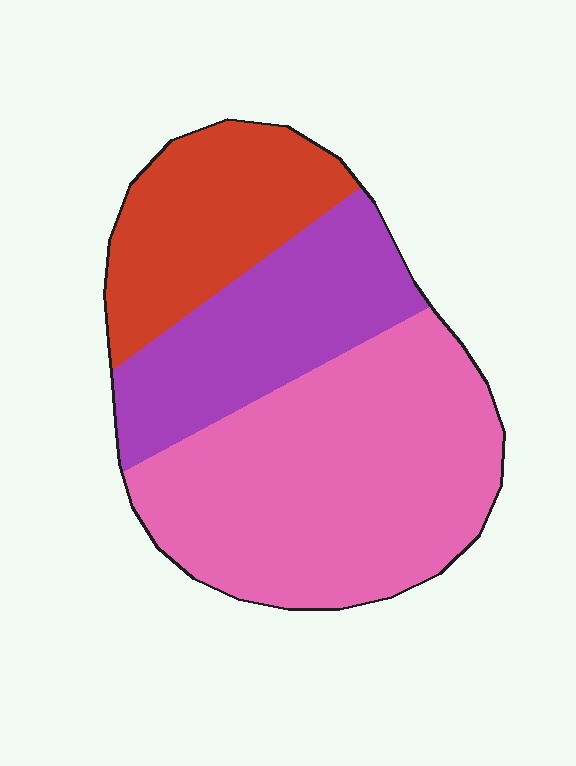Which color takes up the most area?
Pink, at roughly 50%.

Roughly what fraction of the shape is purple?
Purple takes up between a quarter and a half of the shape.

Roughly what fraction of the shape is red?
Red takes up about one quarter (1/4) of the shape.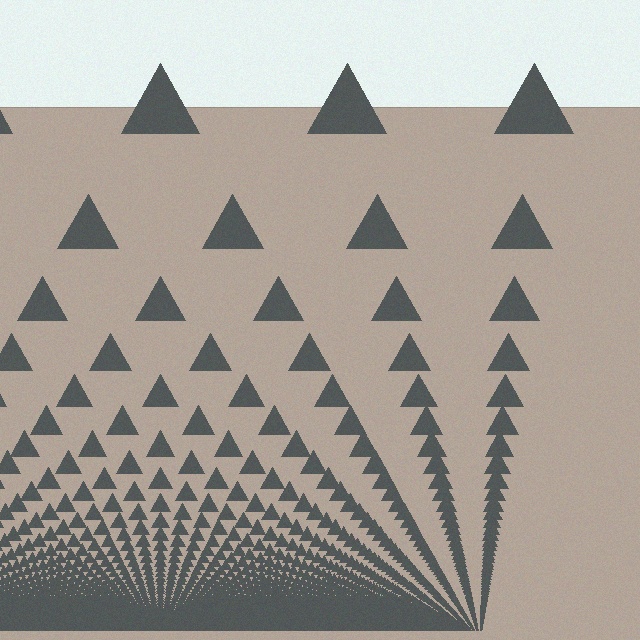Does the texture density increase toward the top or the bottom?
Density increases toward the bottom.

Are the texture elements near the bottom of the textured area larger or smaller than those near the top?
Smaller. The gradient is inverted — elements near the bottom are smaller and denser.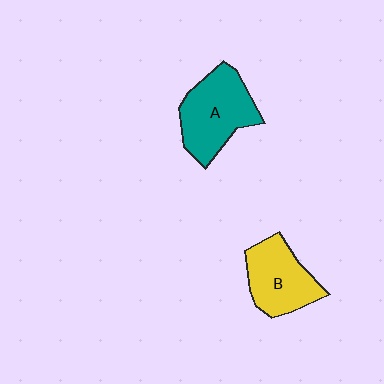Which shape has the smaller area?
Shape B (yellow).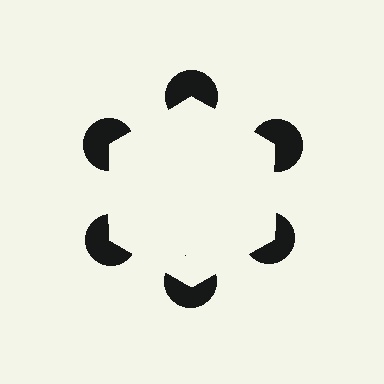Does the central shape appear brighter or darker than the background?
It typically appears slightly brighter than the background, even though no actual brightness change is drawn.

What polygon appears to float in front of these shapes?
An illusory hexagon — its edges are inferred from the aligned wedge cuts in the pac-man discs, not physically drawn.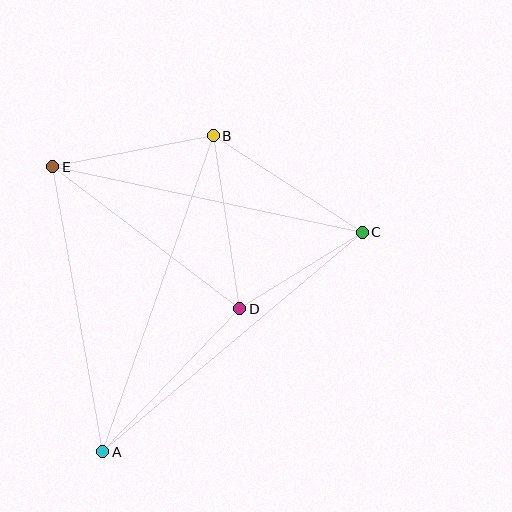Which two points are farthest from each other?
Points A and C are farthest from each other.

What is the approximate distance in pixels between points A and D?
The distance between A and D is approximately 198 pixels.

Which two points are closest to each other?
Points C and D are closest to each other.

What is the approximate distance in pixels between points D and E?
The distance between D and E is approximately 235 pixels.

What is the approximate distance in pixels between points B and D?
The distance between B and D is approximately 175 pixels.